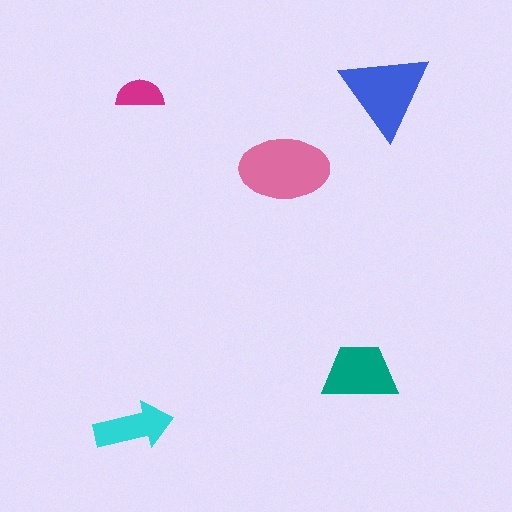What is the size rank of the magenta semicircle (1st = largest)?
5th.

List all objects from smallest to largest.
The magenta semicircle, the cyan arrow, the teal trapezoid, the blue triangle, the pink ellipse.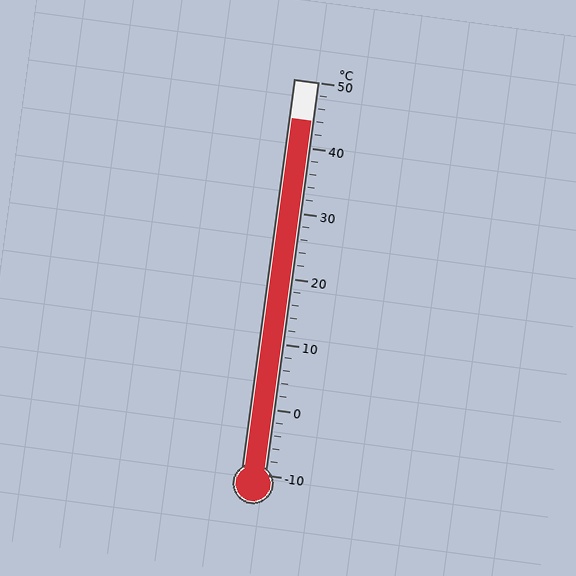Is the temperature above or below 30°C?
The temperature is above 30°C.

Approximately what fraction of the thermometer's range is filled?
The thermometer is filled to approximately 90% of its range.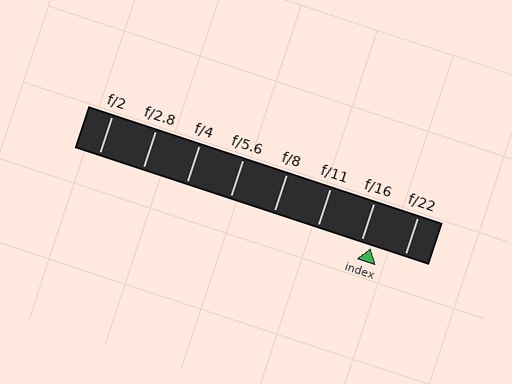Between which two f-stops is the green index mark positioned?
The index mark is between f/16 and f/22.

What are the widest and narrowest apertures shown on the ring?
The widest aperture shown is f/2 and the narrowest is f/22.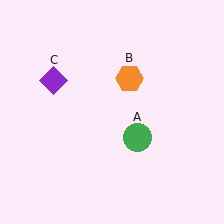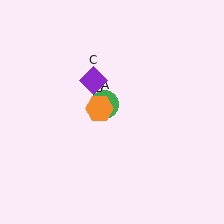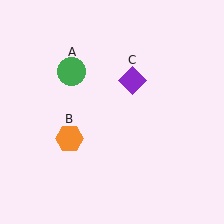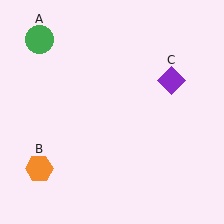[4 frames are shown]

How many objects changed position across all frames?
3 objects changed position: green circle (object A), orange hexagon (object B), purple diamond (object C).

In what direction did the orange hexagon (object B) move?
The orange hexagon (object B) moved down and to the left.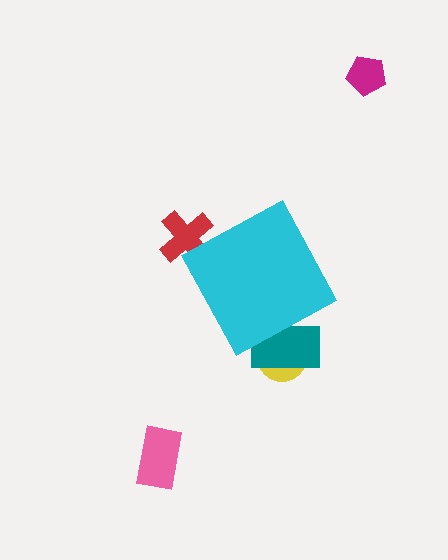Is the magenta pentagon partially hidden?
No, the magenta pentagon is fully visible.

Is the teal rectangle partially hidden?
Yes, the teal rectangle is partially hidden behind the cyan diamond.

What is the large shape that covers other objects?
A cyan diamond.